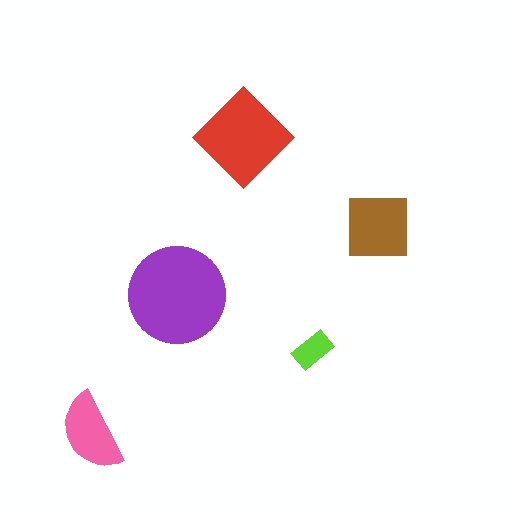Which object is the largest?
The purple circle.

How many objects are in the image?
There are 5 objects in the image.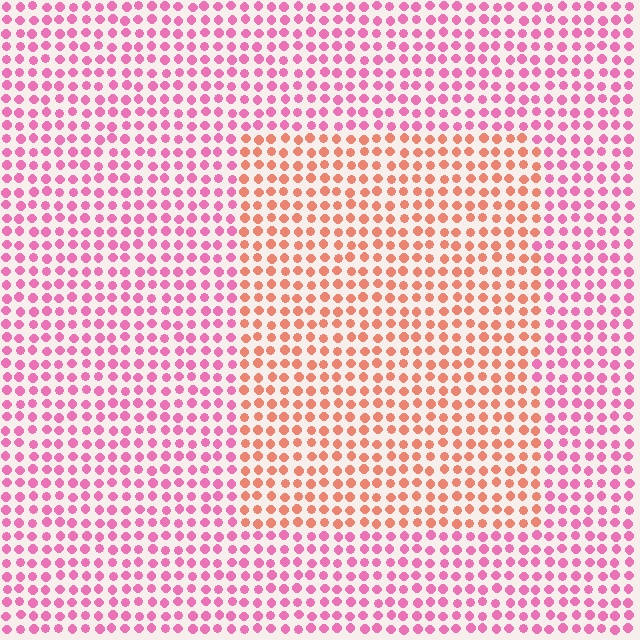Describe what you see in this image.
The image is filled with small pink elements in a uniform arrangement. A rectangle-shaped region is visible where the elements are tinted to a slightly different hue, forming a subtle color boundary.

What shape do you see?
I see a rectangle.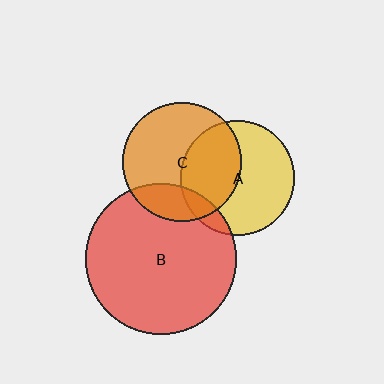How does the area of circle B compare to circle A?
Approximately 1.7 times.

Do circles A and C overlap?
Yes.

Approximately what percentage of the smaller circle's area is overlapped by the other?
Approximately 40%.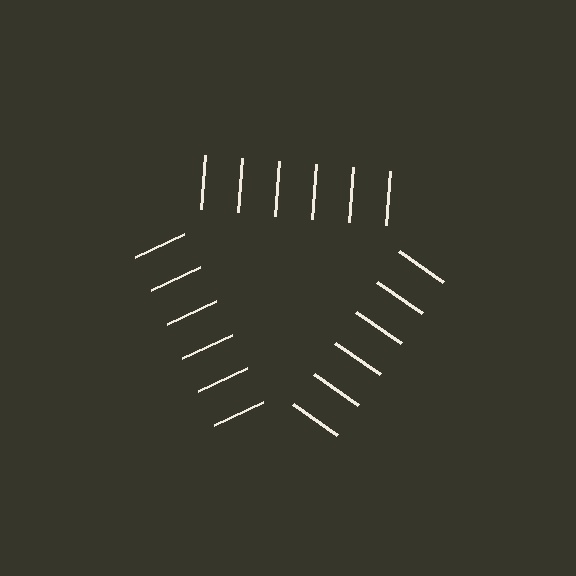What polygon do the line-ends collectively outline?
An illusory triangle — the line segments terminate on its edges but no continuous stroke is drawn.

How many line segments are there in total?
18 — 6 along each of the 3 edges.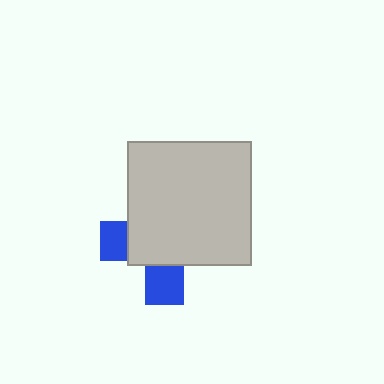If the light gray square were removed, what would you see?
You would see the complete blue cross.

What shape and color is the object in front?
The object in front is a light gray square.